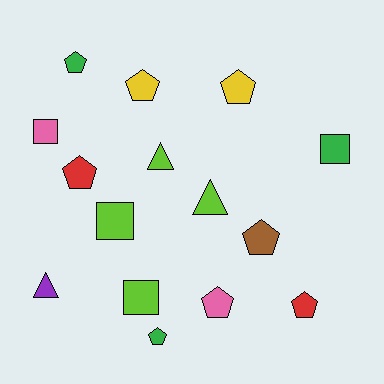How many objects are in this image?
There are 15 objects.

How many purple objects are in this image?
There is 1 purple object.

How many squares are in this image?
There are 4 squares.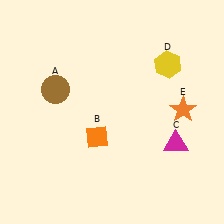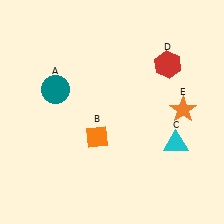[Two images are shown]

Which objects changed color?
A changed from brown to teal. C changed from magenta to cyan. D changed from yellow to red.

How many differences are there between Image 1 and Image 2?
There are 3 differences between the two images.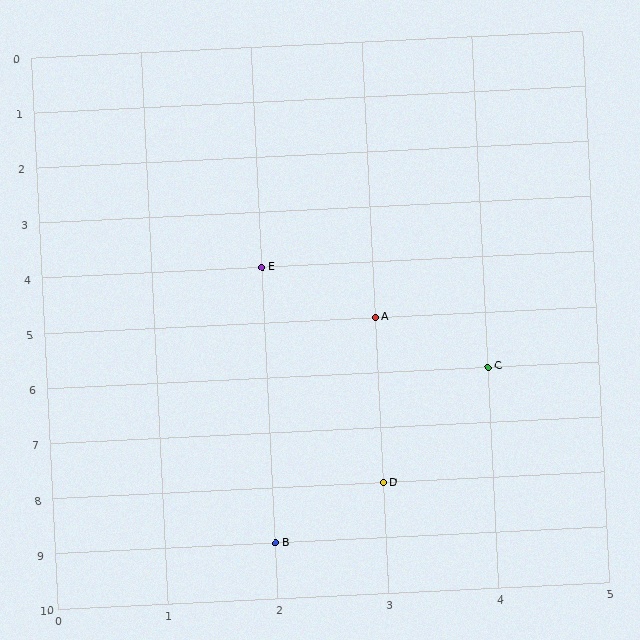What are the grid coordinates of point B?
Point B is at grid coordinates (2, 9).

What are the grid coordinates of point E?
Point E is at grid coordinates (2, 4).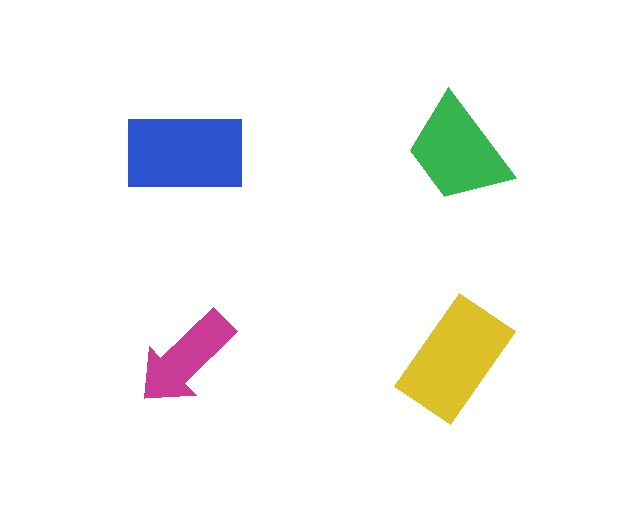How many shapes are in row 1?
2 shapes.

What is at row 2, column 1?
A magenta arrow.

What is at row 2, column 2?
A yellow rectangle.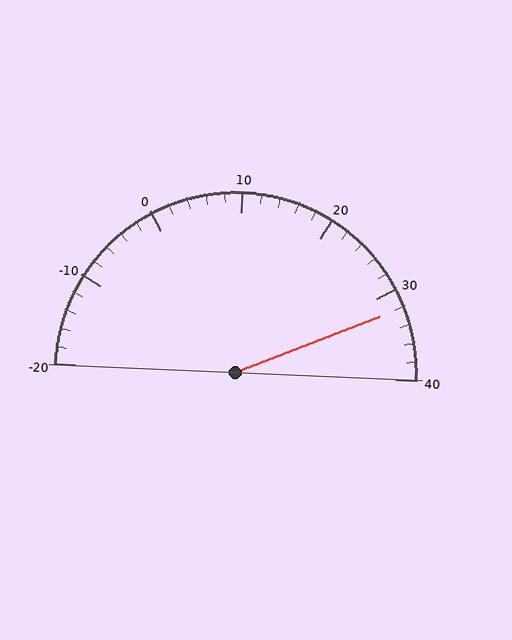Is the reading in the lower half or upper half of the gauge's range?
The reading is in the upper half of the range (-20 to 40).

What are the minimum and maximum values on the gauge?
The gauge ranges from -20 to 40.